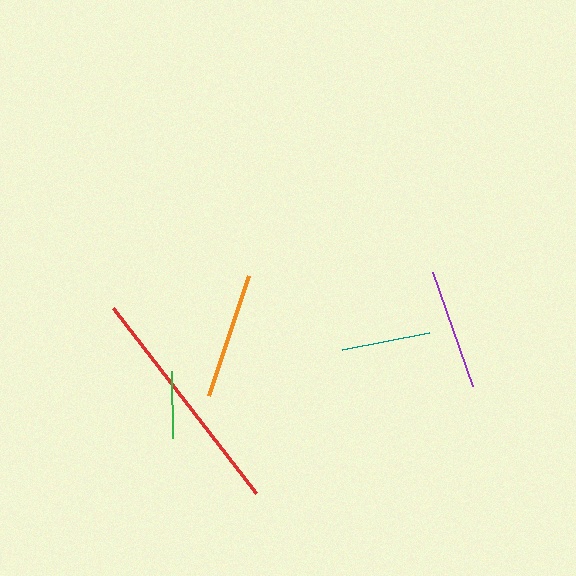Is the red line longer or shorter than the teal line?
The red line is longer than the teal line.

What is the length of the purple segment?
The purple segment is approximately 121 pixels long.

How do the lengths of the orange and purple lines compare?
The orange and purple lines are approximately the same length.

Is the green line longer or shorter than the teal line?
The teal line is longer than the green line.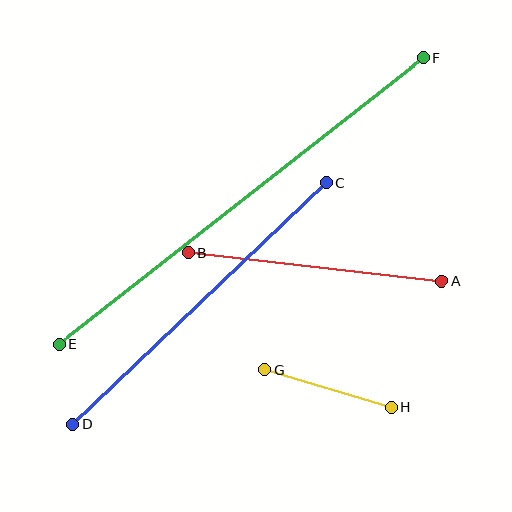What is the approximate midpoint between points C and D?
The midpoint is at approximately (200, 304) pixels.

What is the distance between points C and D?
The distance is approximately 350 pixels.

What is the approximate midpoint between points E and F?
The midpoint is at approximately (242, 201) pixels.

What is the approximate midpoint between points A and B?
The midpoint is at approximately (315, 267) pixels.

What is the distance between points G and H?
The distance is approximately 132 pixels.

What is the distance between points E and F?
The distance is approximately 464 pixels.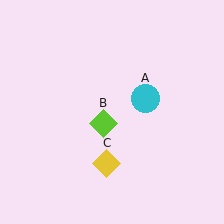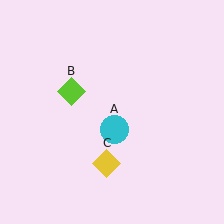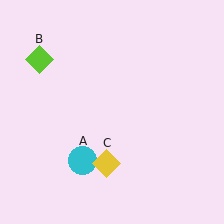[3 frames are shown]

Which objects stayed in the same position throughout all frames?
Yellow diamond (object C) remained stationary.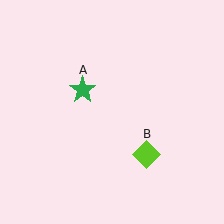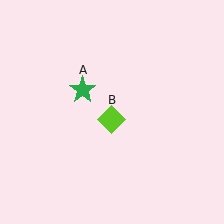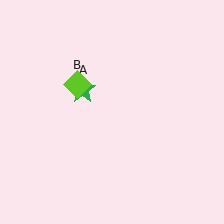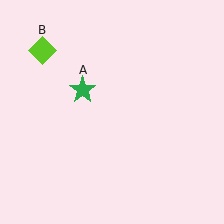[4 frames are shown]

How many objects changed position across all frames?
1 object changed position: lime diamond (object B).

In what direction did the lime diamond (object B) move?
The lime diamond (object B) moved up and to the left.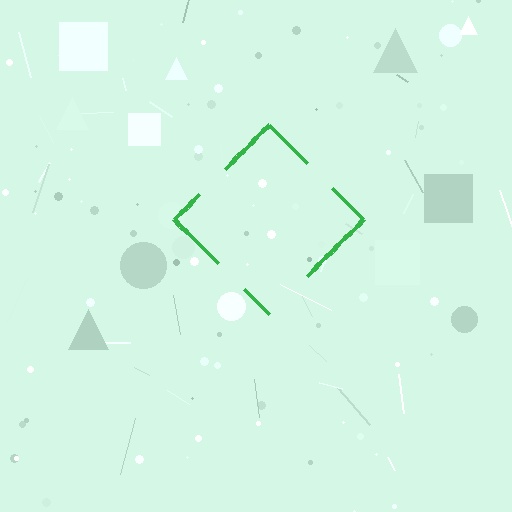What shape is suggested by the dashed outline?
The dashed outline suggests a diamond.